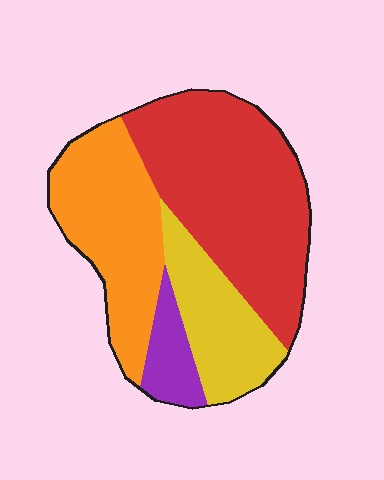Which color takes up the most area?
Red, at roughly 45%.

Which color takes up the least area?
Purple, at roughly 10%.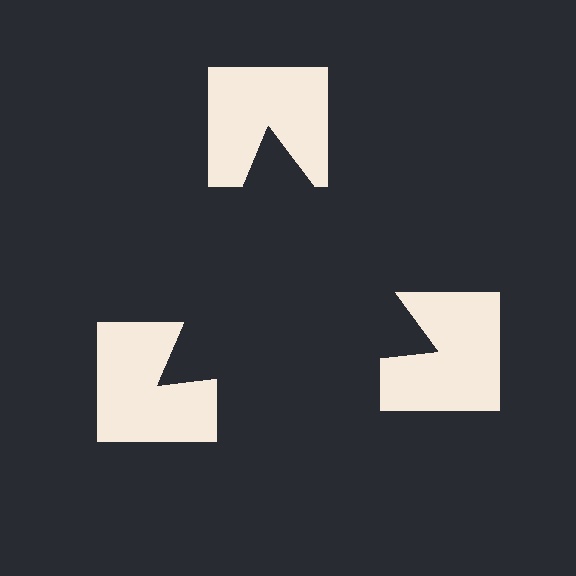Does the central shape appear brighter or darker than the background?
It typically appears slightly darker than the background, even though no actual brightness change is drawn.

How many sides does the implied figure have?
3 sides.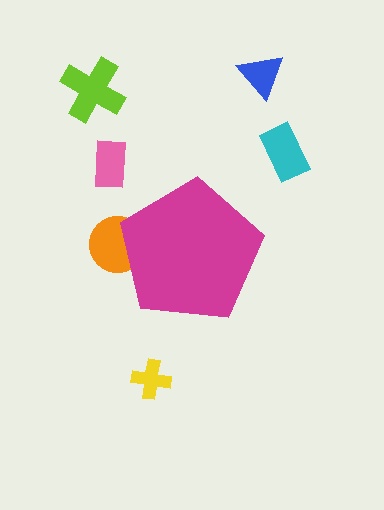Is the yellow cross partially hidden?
No, the yellow cross is fully visible.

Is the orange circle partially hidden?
Yes, the orange circle is partially hidden behind the magenta pentagon.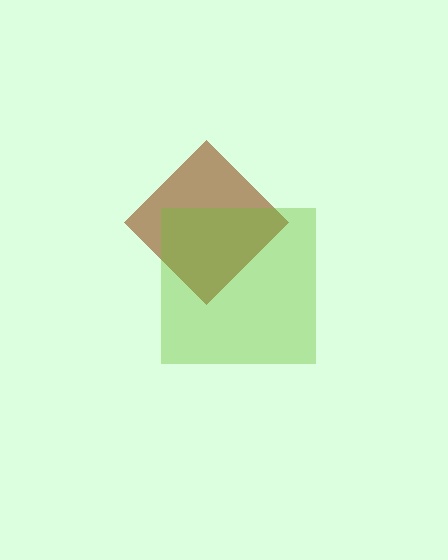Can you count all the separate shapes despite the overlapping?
Yes, there are 2 separate shapes.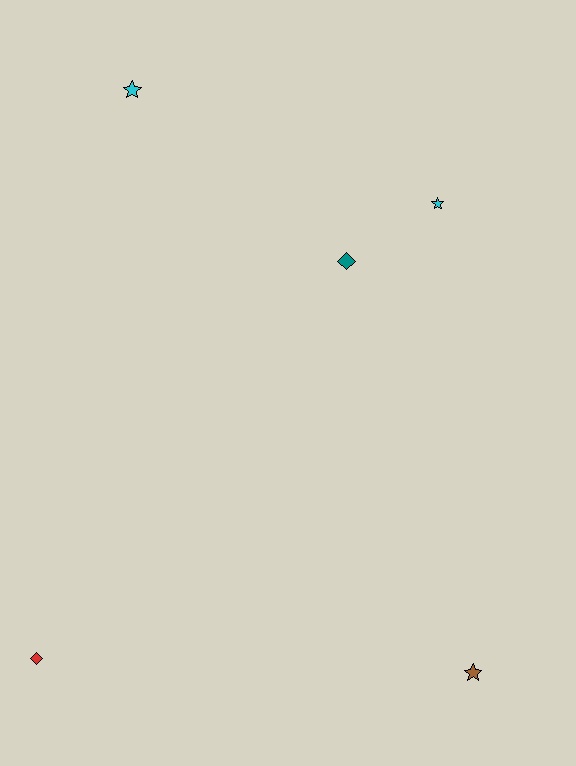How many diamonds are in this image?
There are 2 diamonds.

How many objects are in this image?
There are 5 objects.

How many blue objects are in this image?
There are no blue objects.